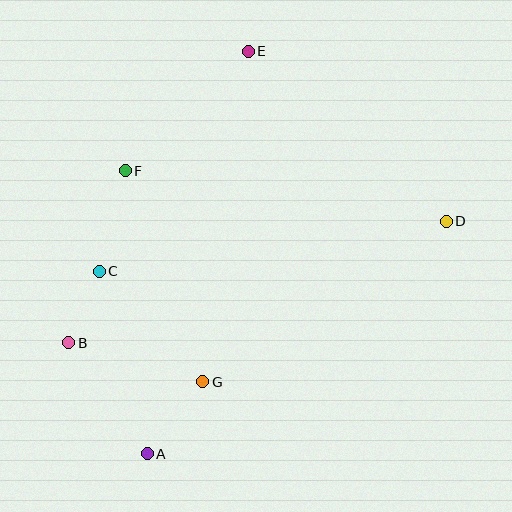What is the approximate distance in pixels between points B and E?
The distance between B and E is approximately 342 pixels.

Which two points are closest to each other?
Points B and C are closest to each other.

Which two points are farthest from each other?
Points A and E are farthest from each other.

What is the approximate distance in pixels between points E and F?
The distance between E and F is approximately 172 pixels.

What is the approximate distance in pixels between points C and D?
The distance between C and D is approximately 350 pixels.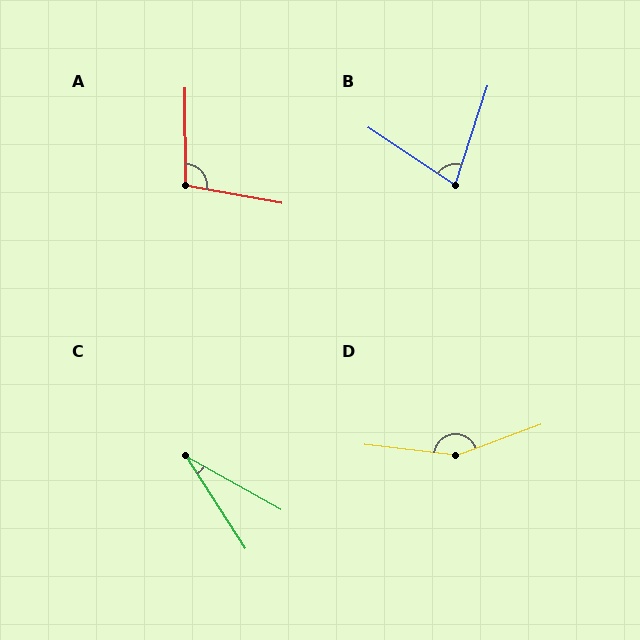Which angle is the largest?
D, at approximately 153 degrees.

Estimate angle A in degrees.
Approximately 101 degrees.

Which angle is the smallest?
C, at approximately 28 degrees.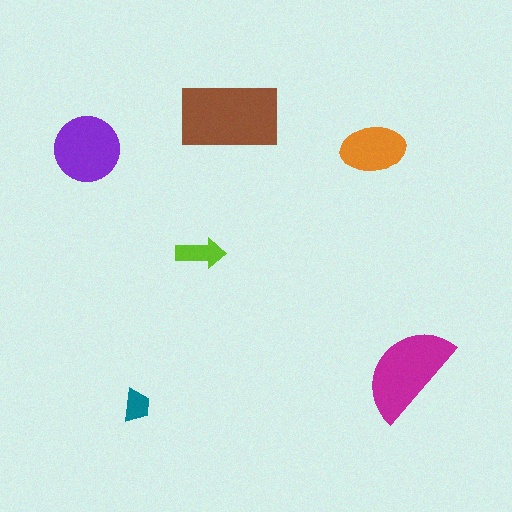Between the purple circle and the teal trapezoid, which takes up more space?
The purple circle.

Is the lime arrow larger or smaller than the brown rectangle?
Smaller.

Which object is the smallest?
The teal trapezoid.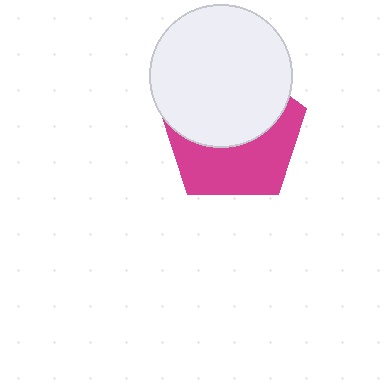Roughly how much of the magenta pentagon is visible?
About half of it is visible (roughly 48%).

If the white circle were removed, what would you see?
You would see the complete magenta pentagon.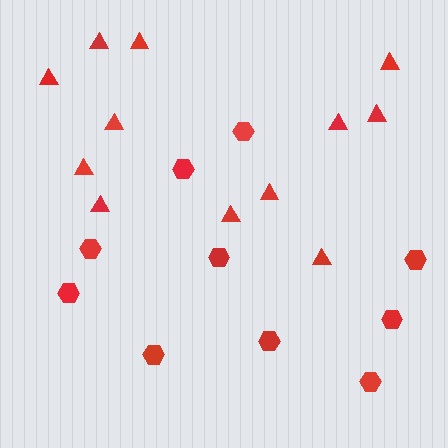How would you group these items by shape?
There are 2 groups: one group of hexagons (10) and one group of triangles (12).